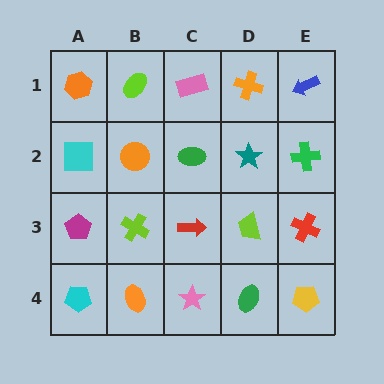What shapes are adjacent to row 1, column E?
A green cross (row 2, column E), an orange cross (row 1, column D).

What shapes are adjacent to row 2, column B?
A lime ellipse (row 1, column B), a lime cross (row 3, column B), a cyan square (row 2, column A), a green ellipse (row 2, column C).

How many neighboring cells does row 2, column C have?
4.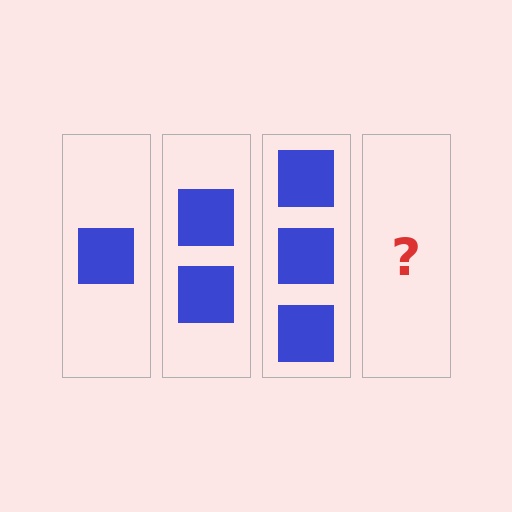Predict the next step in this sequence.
The next step is 4 squares.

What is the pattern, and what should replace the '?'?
The pattern is that each step adds one more square. The '?' should be 4 squares.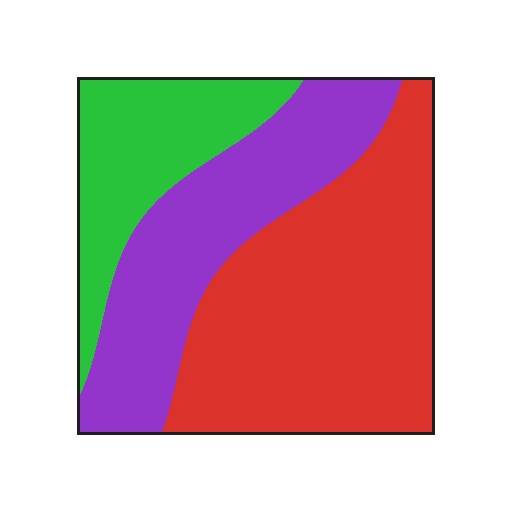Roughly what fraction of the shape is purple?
Purple takes up between a quarter and a half of the shape.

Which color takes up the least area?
Green, at roughly 20%.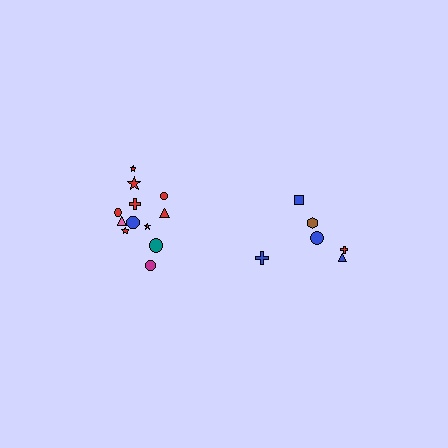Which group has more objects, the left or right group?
The left group.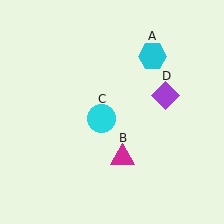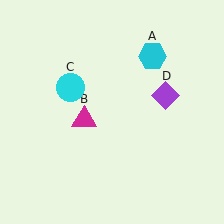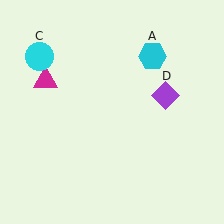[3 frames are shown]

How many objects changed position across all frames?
2 objects changed position: magenta triangle (object B), cyan circle (object C).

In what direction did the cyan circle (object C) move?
The cyan circle (object C) moved up and to the left.